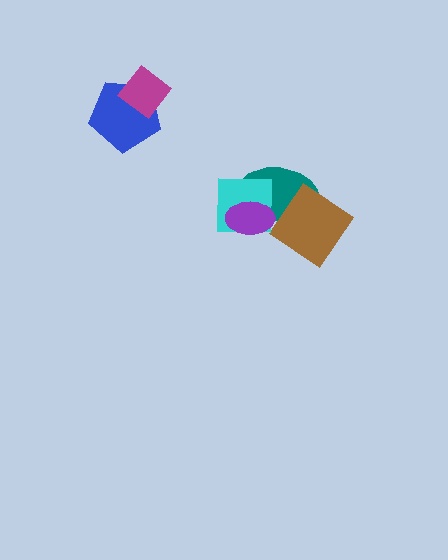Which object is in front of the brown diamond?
The cyan square is in front of the brown diamond.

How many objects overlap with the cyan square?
3 objects overlap with the cyan square.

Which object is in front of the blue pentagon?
The magenta diamond is in front of the blue pentagon.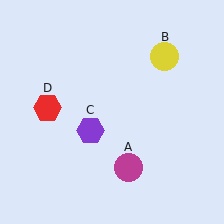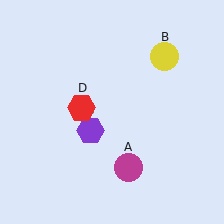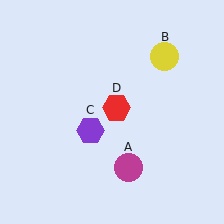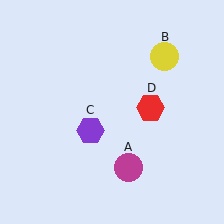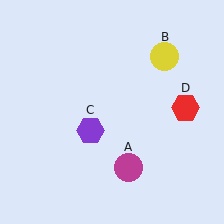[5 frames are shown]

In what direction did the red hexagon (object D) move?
The red hexagon (object D) moved right.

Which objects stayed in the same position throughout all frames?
Magenta circle (object A) and yellow circle (object B) and purple hexagon (object C) remained stationary.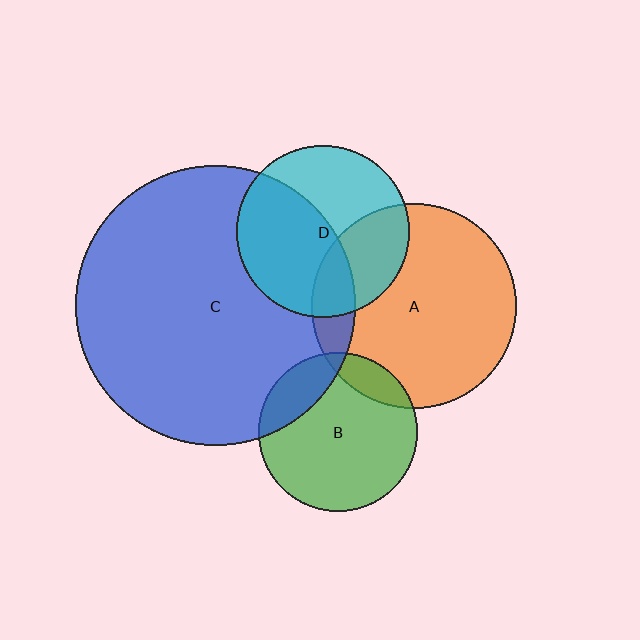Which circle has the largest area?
Circle C (blue).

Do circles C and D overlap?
Yes.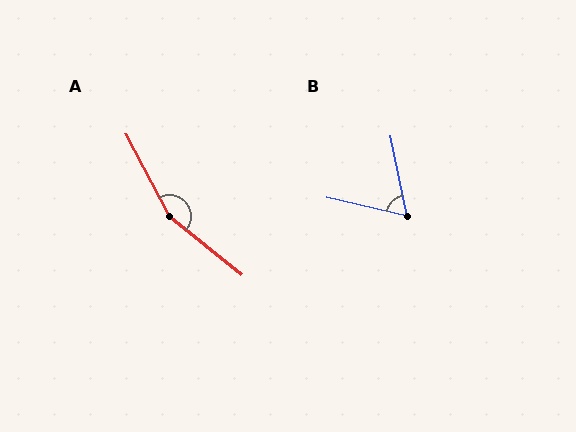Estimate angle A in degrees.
Approximately 157 degrees.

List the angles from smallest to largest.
B (66°), A (157°).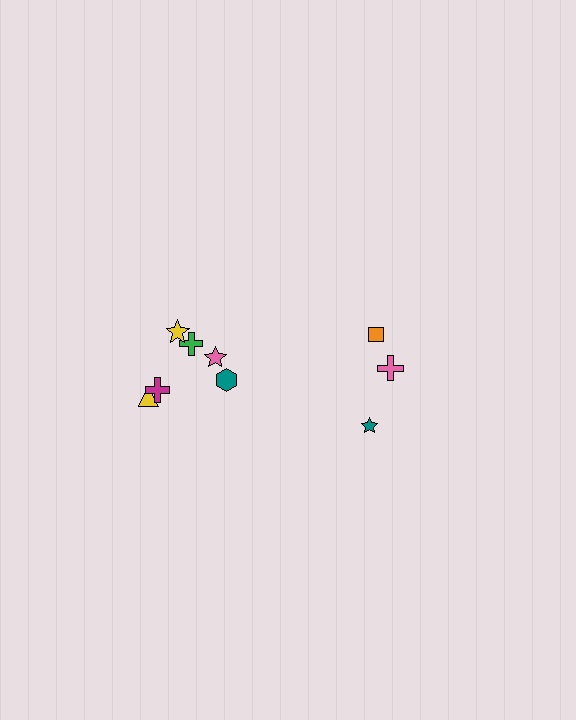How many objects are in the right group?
There are 3 objects.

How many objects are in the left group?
There are 6 objects.